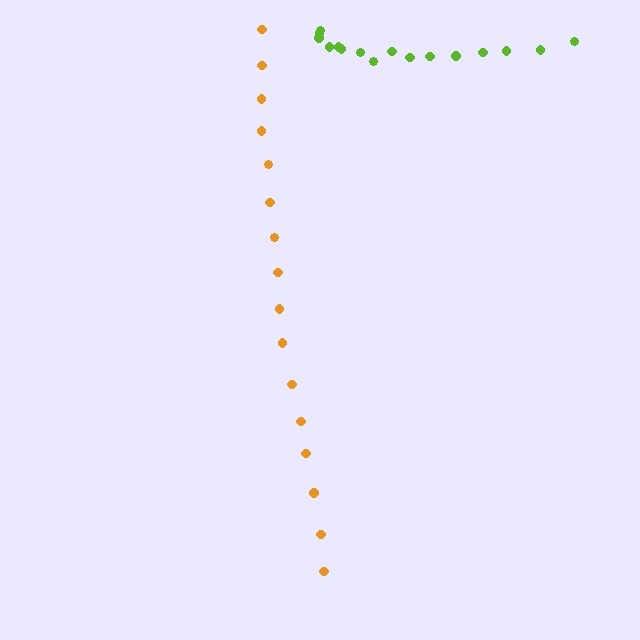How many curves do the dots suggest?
There are 2 distinct paths.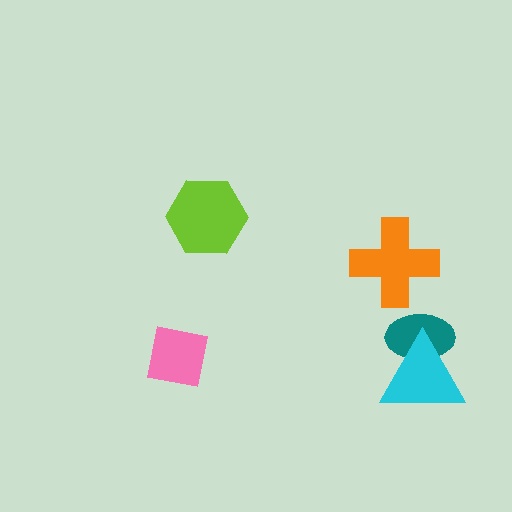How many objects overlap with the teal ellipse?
1 object overlaps with the teal ellipse.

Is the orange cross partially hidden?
No, no other shape covers it.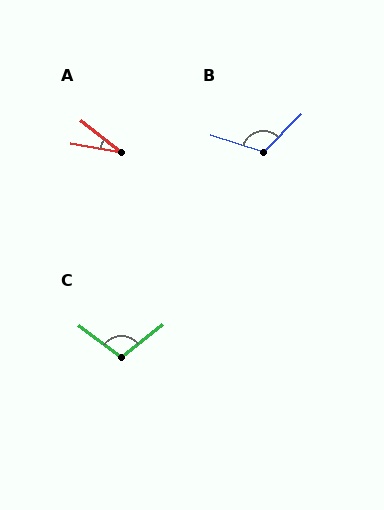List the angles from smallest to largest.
A (28°), C (104°), B (117°).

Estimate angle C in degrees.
Approximately 104 degrees.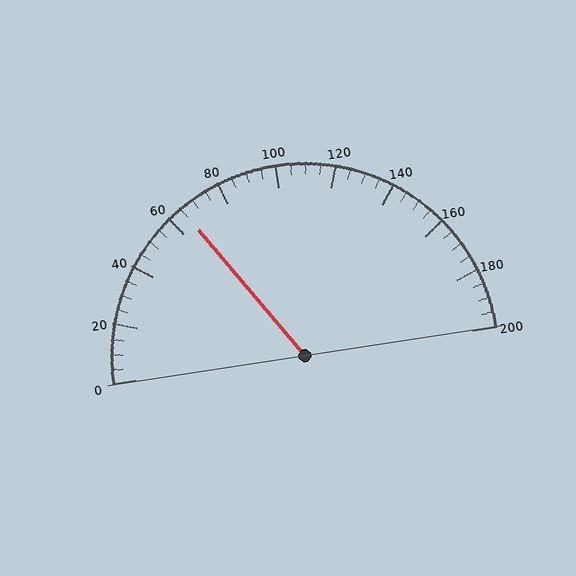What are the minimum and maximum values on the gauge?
The gauge ranges from 0 to 200.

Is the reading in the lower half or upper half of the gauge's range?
The reading is in the lower half of the range (0 to 200).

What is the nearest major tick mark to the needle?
The nearest major tick mark is 60.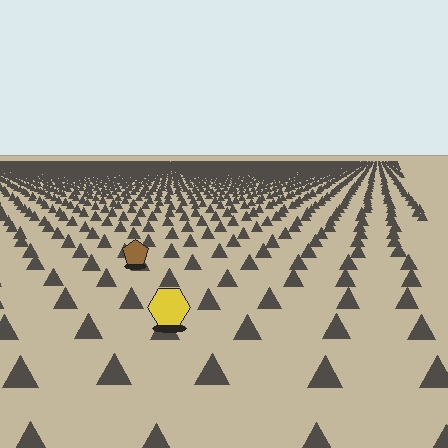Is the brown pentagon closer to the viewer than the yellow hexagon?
No. The yellow hexagon is closer — you can tell from the texture gradient: the ground texture is coarser near it.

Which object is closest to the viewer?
The yellow hexagon is closest. The texture marks near it are larger and more spread out.